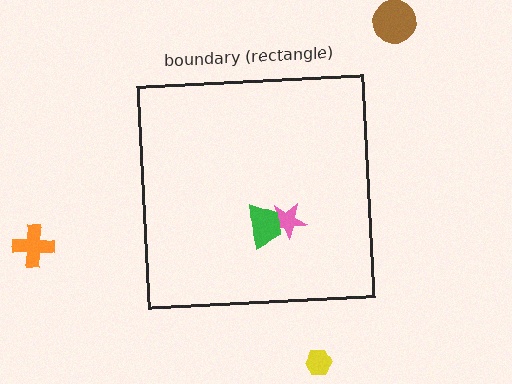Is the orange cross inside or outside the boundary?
Outside.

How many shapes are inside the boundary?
2 inside, 3 outside.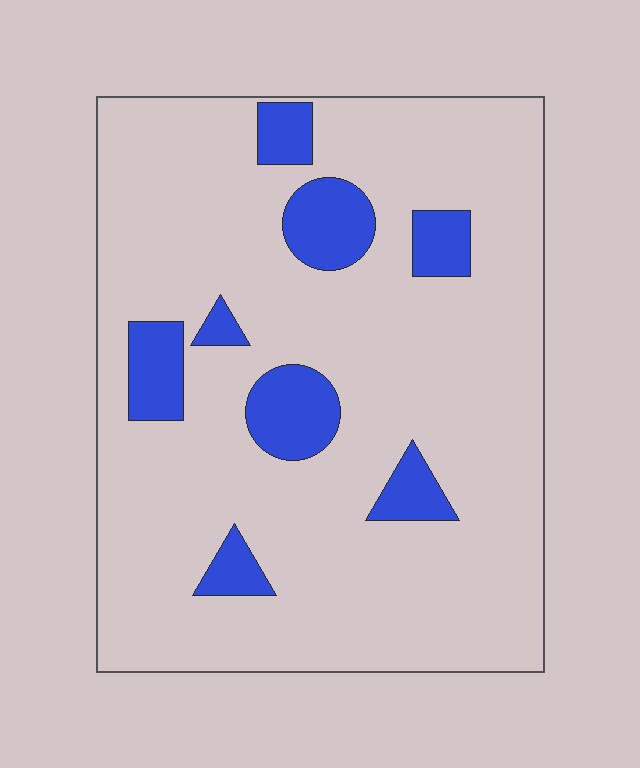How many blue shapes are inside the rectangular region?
8.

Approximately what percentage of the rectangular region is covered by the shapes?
Approximately 15%.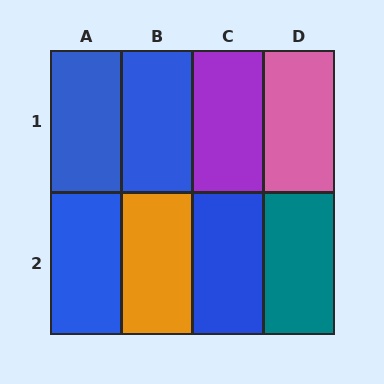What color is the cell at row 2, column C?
Blue.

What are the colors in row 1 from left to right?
Blue, blue, purple, pink.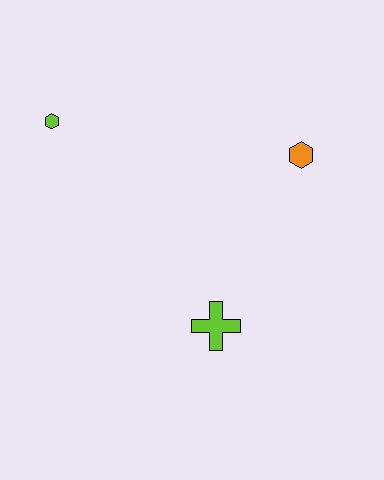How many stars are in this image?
There are no stars.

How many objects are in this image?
There are 3 objects.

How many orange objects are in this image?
There is 1 orange object.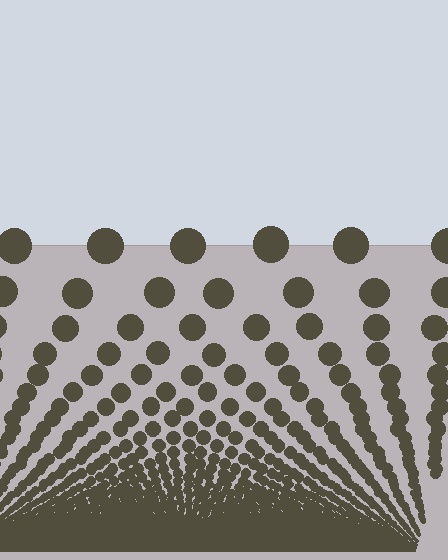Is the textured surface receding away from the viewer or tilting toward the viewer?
The surface appears to tilt toward the viewer. Texture elements get larger and sparser toward the top.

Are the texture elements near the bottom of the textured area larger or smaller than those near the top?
Smaller. The gradient is inverted — elements near the bottom are smaller and denser.